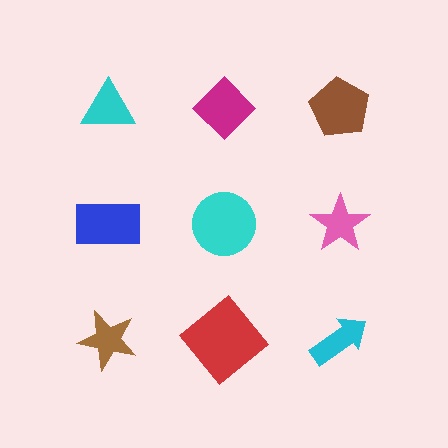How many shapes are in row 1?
3 shapes.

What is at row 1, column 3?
A brown pentagon.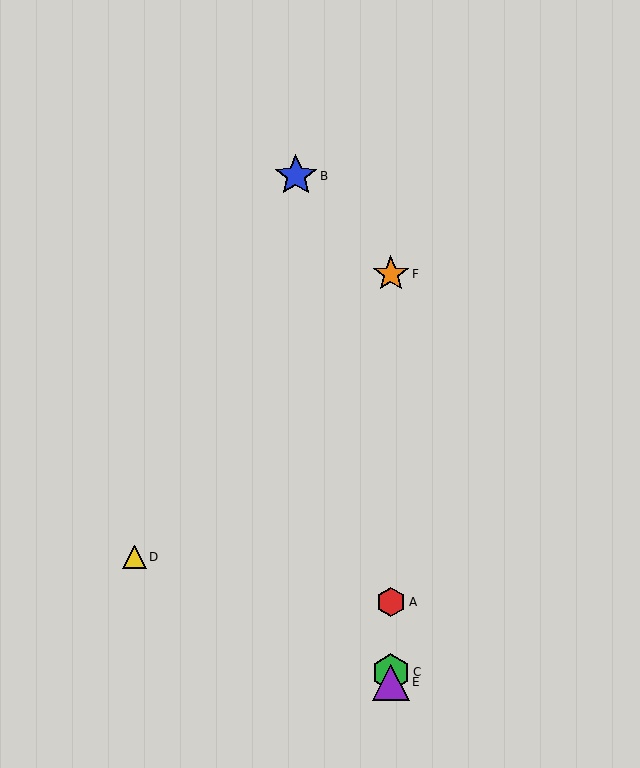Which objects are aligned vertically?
Objects A, C, E, F are aligned vertically.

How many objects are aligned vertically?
4 objects (A, C, E, F) are aligned vertically.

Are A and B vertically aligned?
No, A is at x≈391 and B is at x≈296.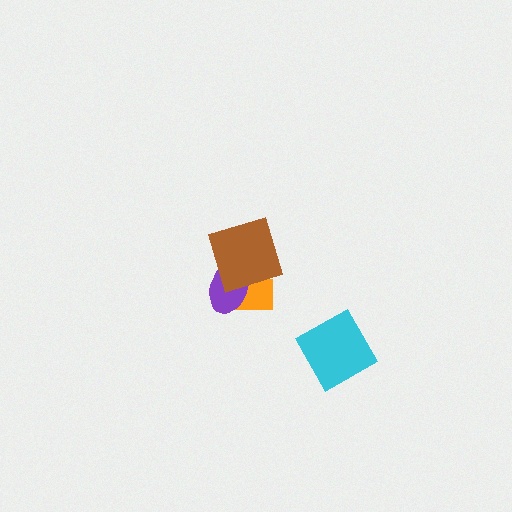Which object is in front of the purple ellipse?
The brown square is in front of the purple ellipse.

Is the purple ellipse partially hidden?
Yes, it is partially covered by another shape.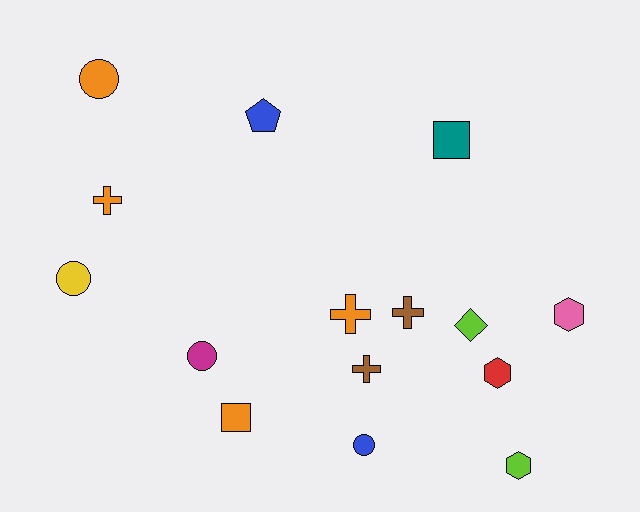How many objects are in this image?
There are 15 objects.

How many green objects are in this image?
There are no green objects.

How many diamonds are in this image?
There is 1 diamond.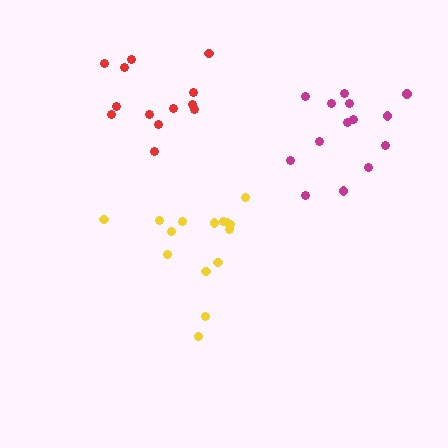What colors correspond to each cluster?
The clusters are colored: red, yellow, magenta.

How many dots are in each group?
Group 1: 13 dots, Group 2: 15 dots, Group 3: 14 dots (42 total).